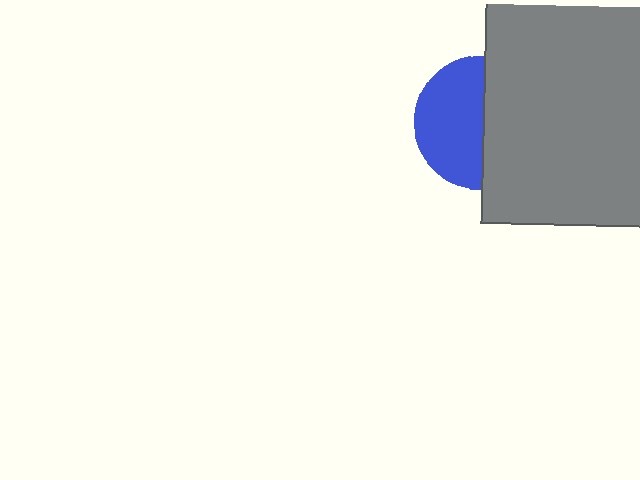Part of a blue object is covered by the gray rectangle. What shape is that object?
It is a circle.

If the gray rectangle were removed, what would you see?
You would see the complete blue circle.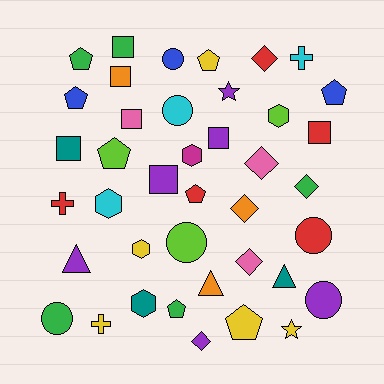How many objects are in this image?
There are 40 objects.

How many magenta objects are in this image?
There is 1 magenta object.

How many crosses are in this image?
There are 3 crosses.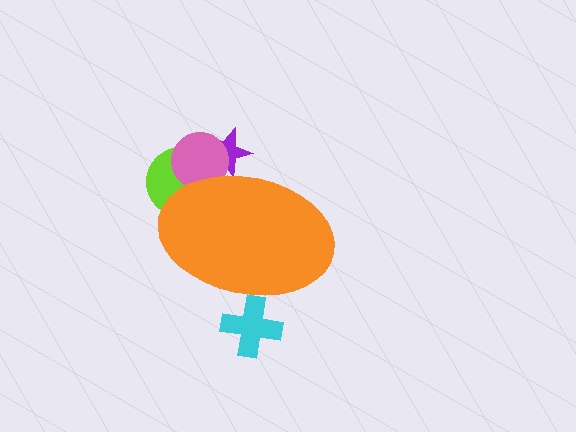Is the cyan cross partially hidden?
Yes, the cyan cross is partially hidden behind the orange ellipse.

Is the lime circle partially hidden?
Yes, the lime circle is partially hidden behind the orange ellipse.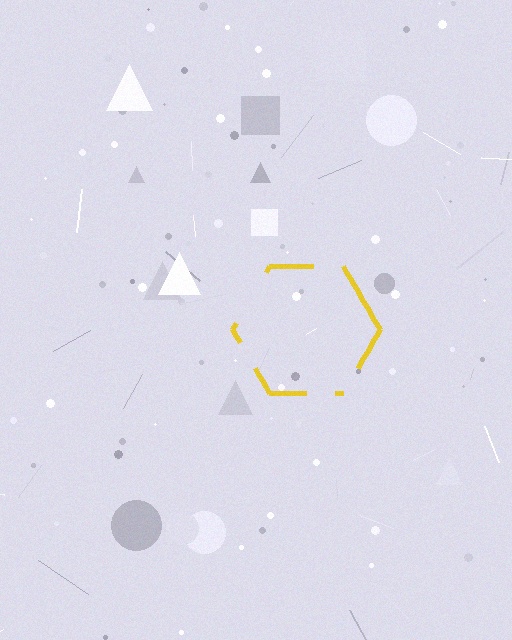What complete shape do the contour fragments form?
The contour fragments form a hexagon.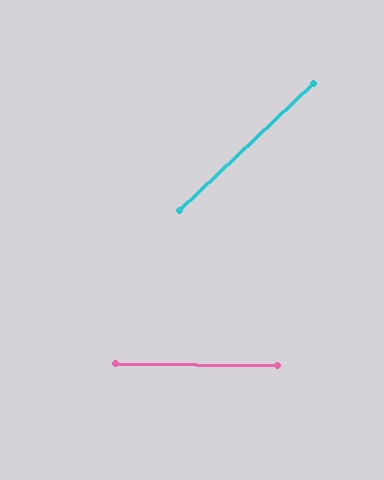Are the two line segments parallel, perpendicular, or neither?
Neither parallel nor perpendicular — they differ by about 44°.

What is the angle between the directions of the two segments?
Approximately 44 degrees.